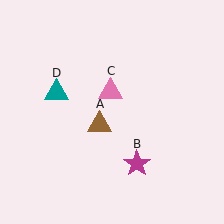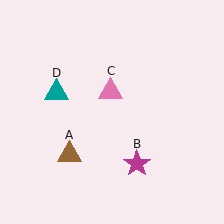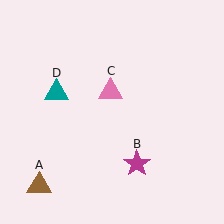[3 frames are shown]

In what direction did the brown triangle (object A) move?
The brown triangle (object A) moved down and to the left.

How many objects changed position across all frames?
1 object changed position: brown triangle (object A).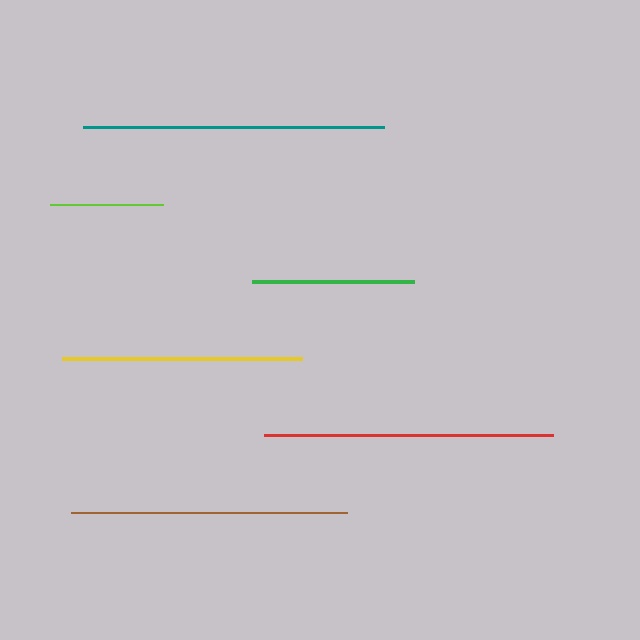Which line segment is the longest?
The teal line is the longest at approximately 300 pixels.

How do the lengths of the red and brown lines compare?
The red and brown lines are approximately the same length.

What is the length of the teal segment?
The teal segment is approximately 300 pixels long.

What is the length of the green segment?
The green segment is approximately 162 pixels long.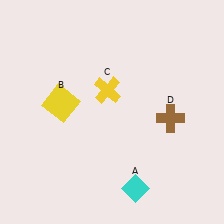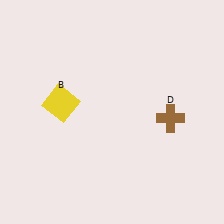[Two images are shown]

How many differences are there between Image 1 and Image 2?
There are 2 differences between the two images.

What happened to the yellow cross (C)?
The yellow cross (C) was removed in Image 2. It was in the top-left area of Image 1.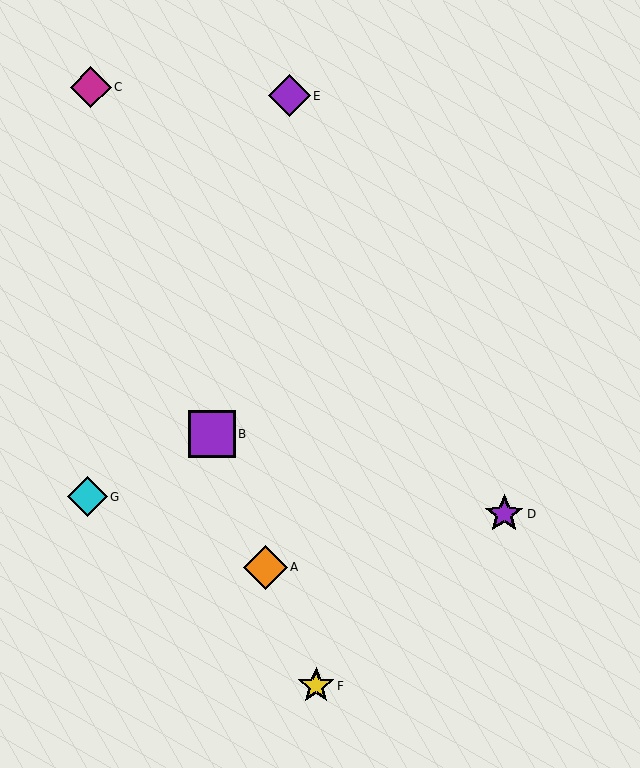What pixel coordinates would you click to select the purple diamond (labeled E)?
Click at (289, 96) to select the purple diamond E.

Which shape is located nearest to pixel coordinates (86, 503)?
The cyan diamond (labeled G) at (87, 497) is nearest to that location.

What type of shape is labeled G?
Shape G is a cyan diamond.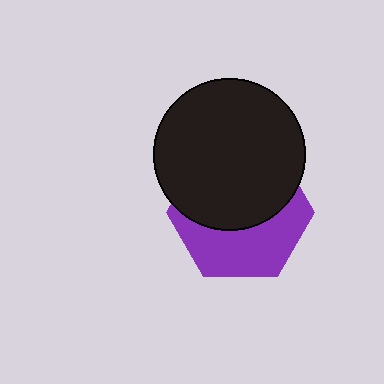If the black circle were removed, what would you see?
You would see the complete purple hexagon.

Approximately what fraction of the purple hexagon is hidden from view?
Roughly 55% of the purple hexagon is hidden behind the black circle.